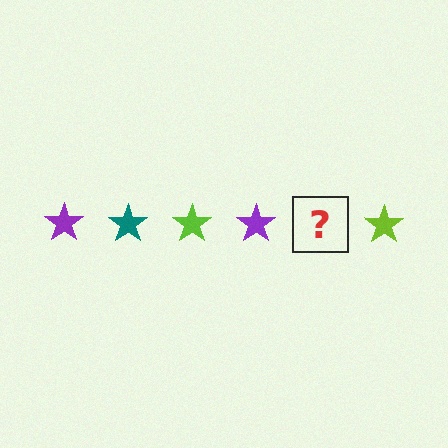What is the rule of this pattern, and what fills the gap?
The rule is that the pattern cycles through purple, teal, lime stars. The gap should be filled with a teal star.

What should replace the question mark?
The question mark should be replaced with a teal star.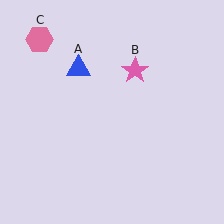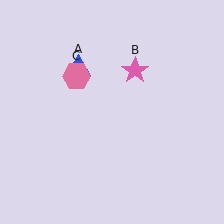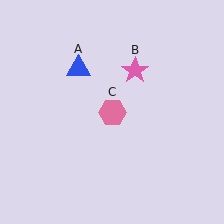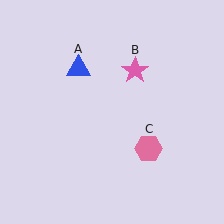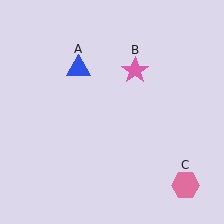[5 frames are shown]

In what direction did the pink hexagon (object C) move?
The pink hexagon (object C) moved down and to the right.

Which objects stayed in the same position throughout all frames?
Blue triangle (object A) and pink star (object B) remained stationary.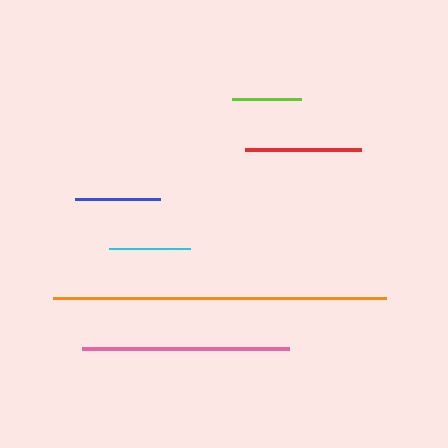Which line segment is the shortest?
The lime line is the shortest at approximately 70 pixels.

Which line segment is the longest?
The orange line is the longest at approximately 334 pixels.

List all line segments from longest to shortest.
From longest to shortest: orange, pink, red, blue, cyan, lime.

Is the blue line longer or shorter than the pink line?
The pink line is longer than the blue line.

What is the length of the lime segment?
The lime segment is approximately 70 pixels long.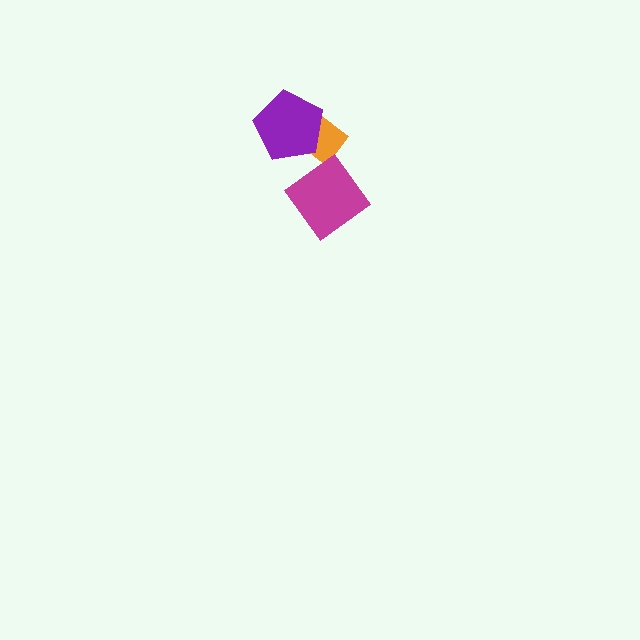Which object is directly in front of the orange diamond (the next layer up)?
The magenta diamond is directly in front of the orange diamond.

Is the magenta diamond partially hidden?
No, no other shape covers it.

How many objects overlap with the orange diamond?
2 objects overlap with the orange diamond.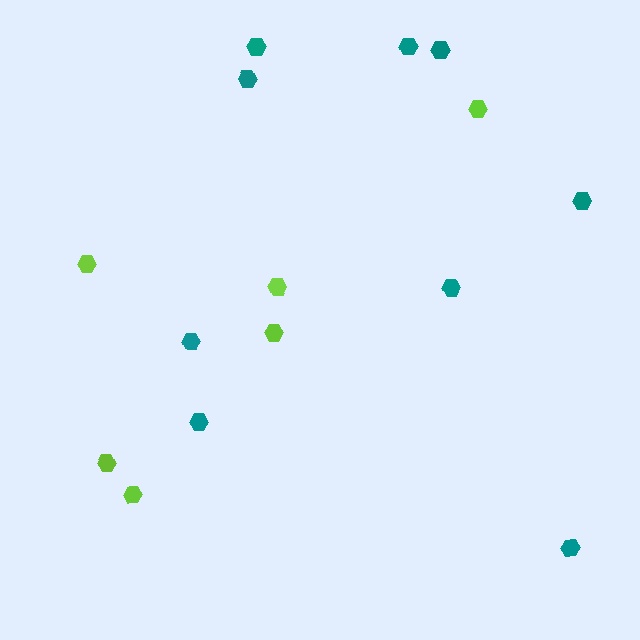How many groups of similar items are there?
There are 2 groups: one group of teal hexagons (9) and one group of lime hexagons (6).